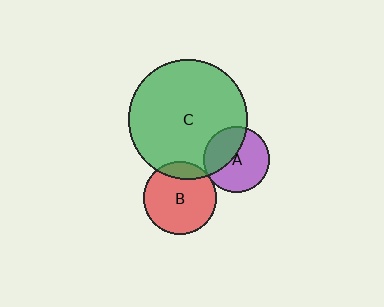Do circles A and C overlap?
Yes.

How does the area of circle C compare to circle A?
Approximately 3.3 times.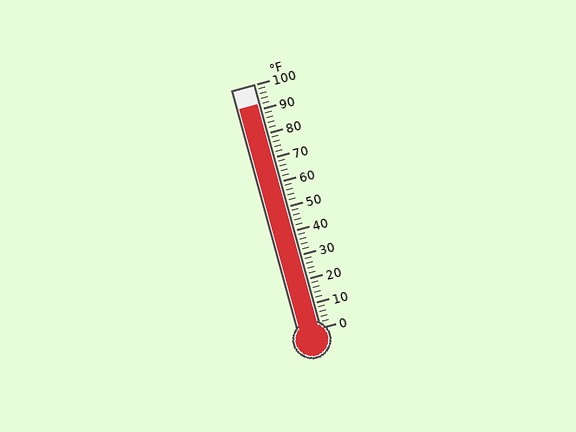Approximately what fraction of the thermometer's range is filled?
The thermometer is filled to approximately 90% of its range.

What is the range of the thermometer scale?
The thermometer scale ranges from 0°F to 100°F.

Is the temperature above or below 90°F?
The temperature is above 90°F.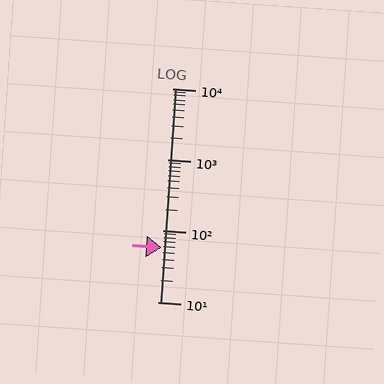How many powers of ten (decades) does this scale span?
The scale spans 3 decades, from 10 to 10000.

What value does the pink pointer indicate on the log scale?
The pointer indicates approximately 59.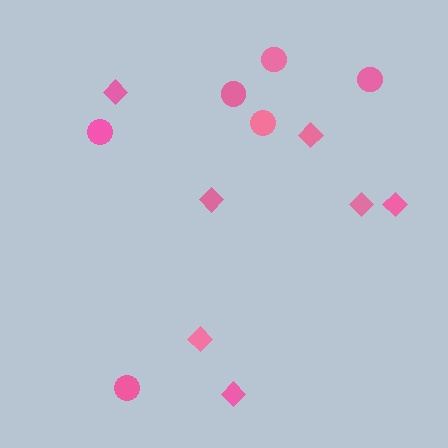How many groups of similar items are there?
There are 2 groups: one group of circles (6) and one group of diamonds (7).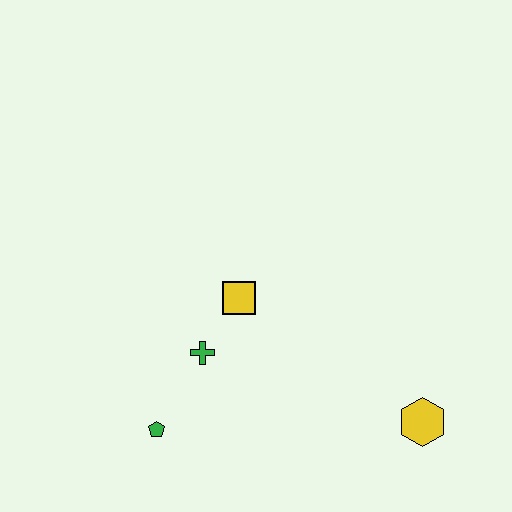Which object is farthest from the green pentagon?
The yellow hexagon is farthest from the green pentagon.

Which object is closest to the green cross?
The yellow square is closest to the green cross.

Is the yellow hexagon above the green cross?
No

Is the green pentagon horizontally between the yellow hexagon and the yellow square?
No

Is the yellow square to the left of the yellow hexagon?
Yes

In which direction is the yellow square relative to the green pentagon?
The yellow square is above the green pentagon.